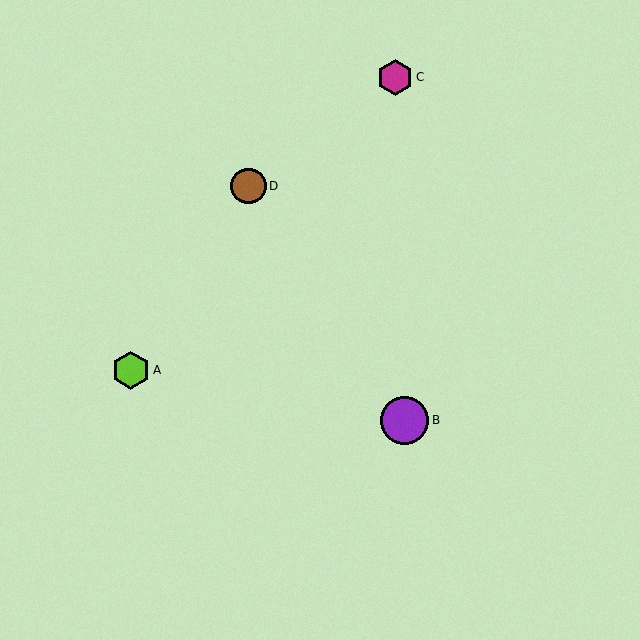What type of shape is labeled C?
Shape C is a magenta hexagon.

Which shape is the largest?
The purple circle (labeled B) is the largest.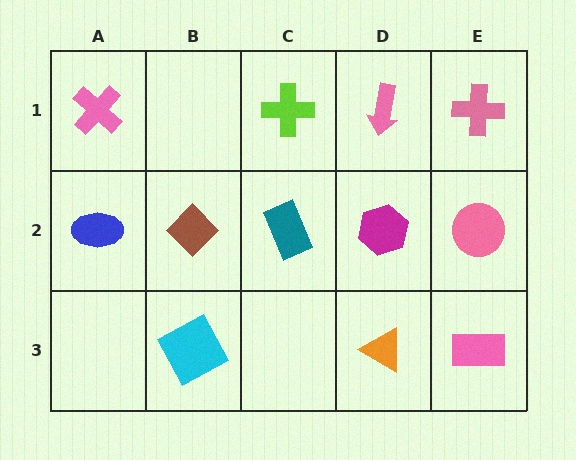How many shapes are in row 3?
3 shapes.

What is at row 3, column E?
A pink rectangle.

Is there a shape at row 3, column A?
No, that cell is empty.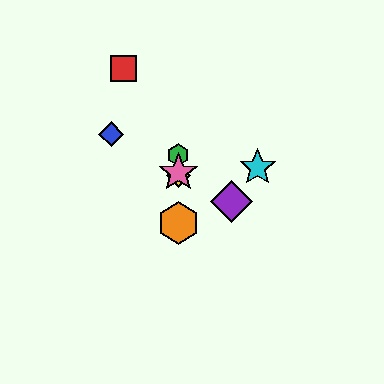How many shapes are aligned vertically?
4 shapes (the green hexagon, the yellow diamond, the orange hexagon, the pink star) are aligned vertically.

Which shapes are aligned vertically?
The green hexagon, the yellow diamond, the orange hexagon, the pink star are aligned vertically.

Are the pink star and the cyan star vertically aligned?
No, the pink star is at x≈178 and the cyan star is at x≈258.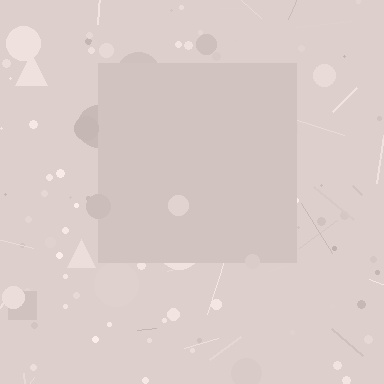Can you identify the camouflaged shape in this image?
The camouflaged shape is a square.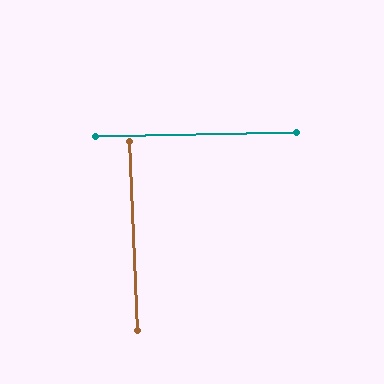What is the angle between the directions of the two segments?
Approximately 89 degrees.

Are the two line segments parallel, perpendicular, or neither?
Perpendicular — they meet at approximately 89°.